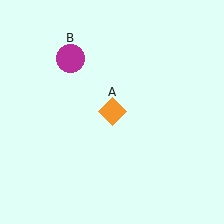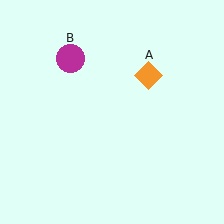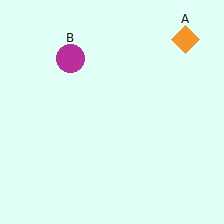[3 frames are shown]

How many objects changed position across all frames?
1 object changed position: orange diamond (object A).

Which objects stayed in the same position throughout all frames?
Magenta circle (object B) remained stationary.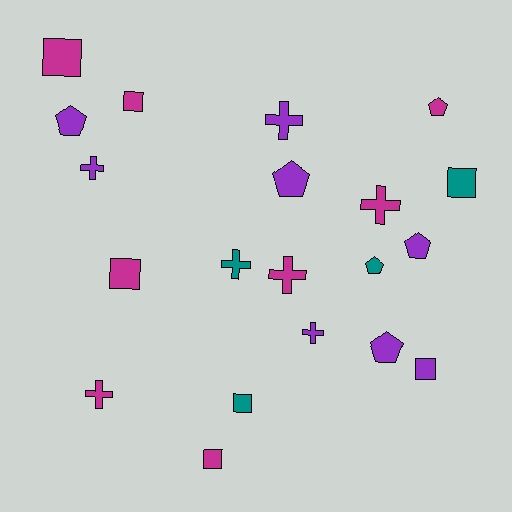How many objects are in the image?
There are 20 objects.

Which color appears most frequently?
Purple, with 8 objects.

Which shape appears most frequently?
Cross, with 7 objects.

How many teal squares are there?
There are 2 teal squares.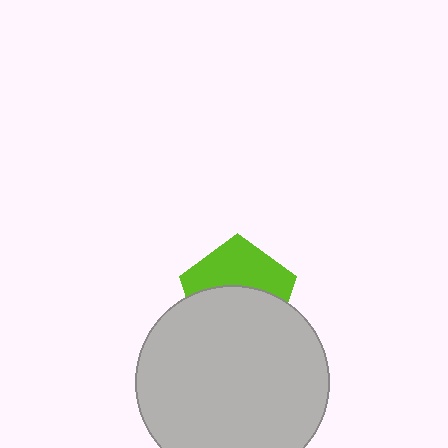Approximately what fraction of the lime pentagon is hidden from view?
Roughly 55% of the lime pentagon is hidden behind the light gray circle.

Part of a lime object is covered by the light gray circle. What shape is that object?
It is a pentagon.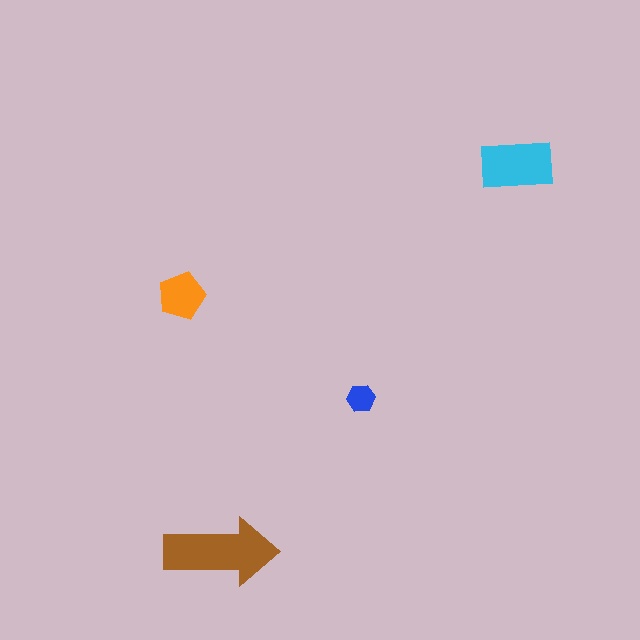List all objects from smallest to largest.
The blue hexagon, the orange pentagon, the cyan rectangle, the brown arrow.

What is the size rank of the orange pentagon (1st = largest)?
3rd.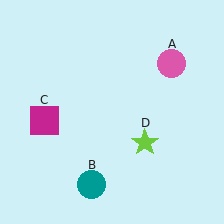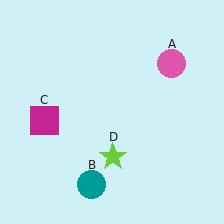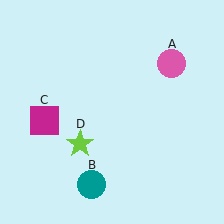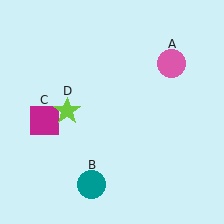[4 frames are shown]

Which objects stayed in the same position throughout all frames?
Pink circle (object A) and teal circle (object B) and magenta square (object C) remained stationary.